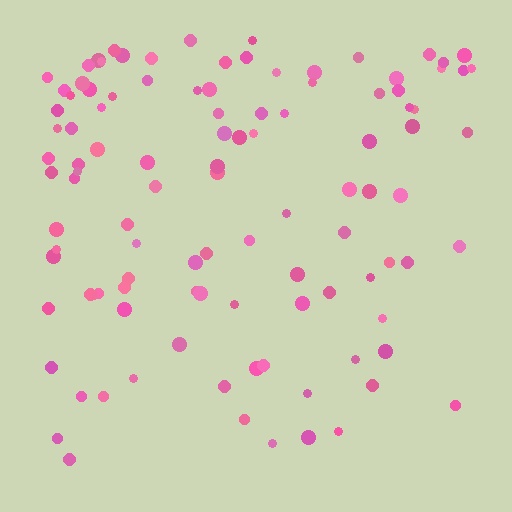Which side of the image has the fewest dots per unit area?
The bottom.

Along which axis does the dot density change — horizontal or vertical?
Vertical.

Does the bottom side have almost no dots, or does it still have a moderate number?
Still a moderate number, just noticeably fewer than the top.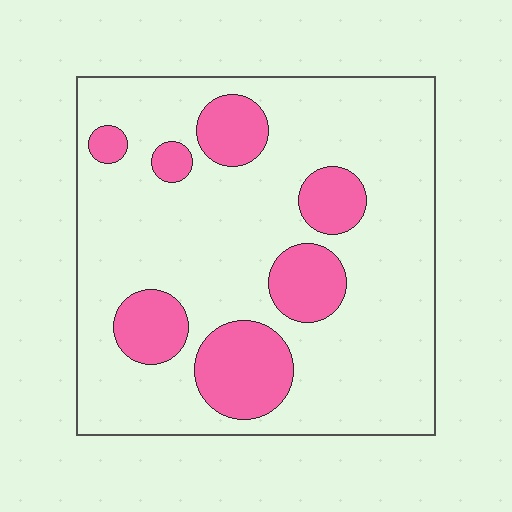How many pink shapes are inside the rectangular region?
7.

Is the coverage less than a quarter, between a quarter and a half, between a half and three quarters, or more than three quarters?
Less than a quarter.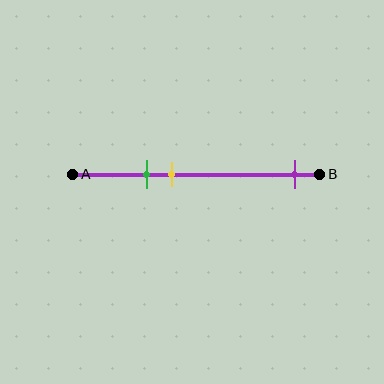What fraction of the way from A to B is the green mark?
The green mark is approximately 30% (0.3) of the way from A to B.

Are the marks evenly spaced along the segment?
No, the marks are not evenly spaced.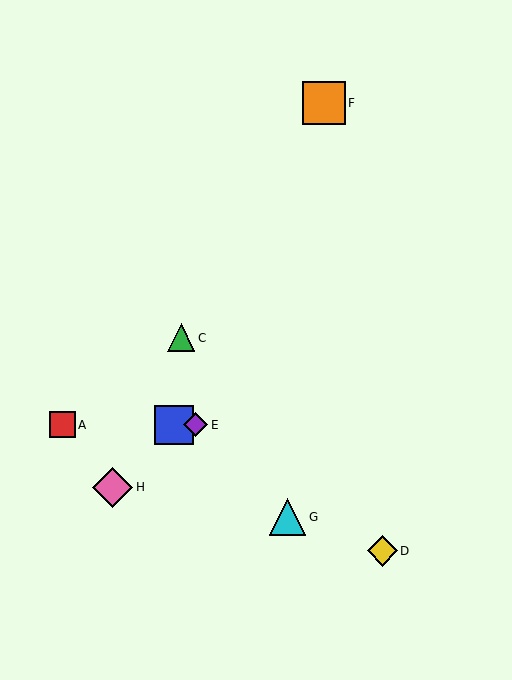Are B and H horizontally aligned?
No, B is at y≈425 and H is at y≈487.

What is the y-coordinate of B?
Object B is at y≈425.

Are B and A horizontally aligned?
Yes, both are at y≈425.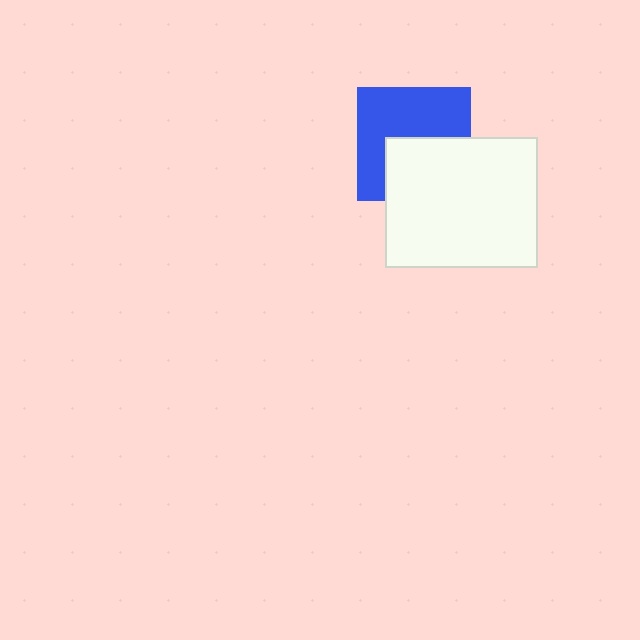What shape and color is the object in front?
The object in front is a white rectangle.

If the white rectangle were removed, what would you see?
You would see the complete blue square.